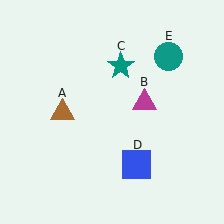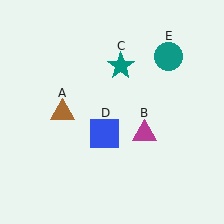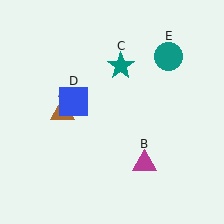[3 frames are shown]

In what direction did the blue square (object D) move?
The blue square (object D) moved up and to the left.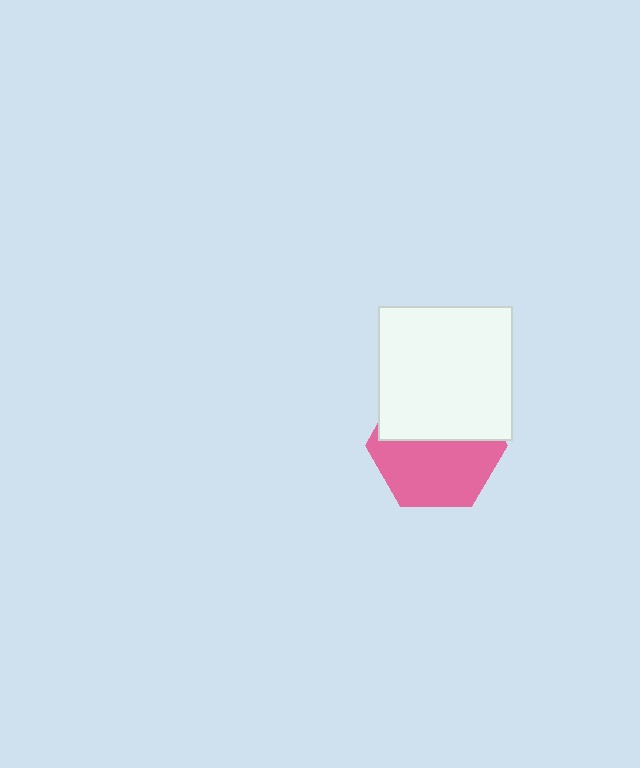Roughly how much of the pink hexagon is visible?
About half of it is visible (roughly 55%).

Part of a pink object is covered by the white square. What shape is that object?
It is a hexagon.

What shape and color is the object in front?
The object in front is a white square.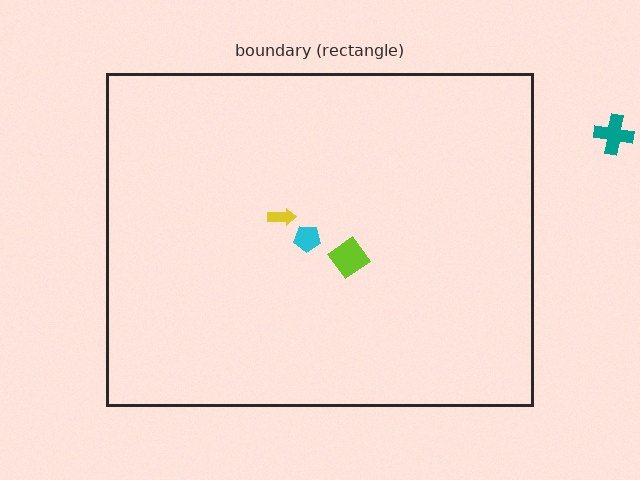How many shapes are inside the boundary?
3 inside, 1 outside.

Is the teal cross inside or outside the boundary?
Outside.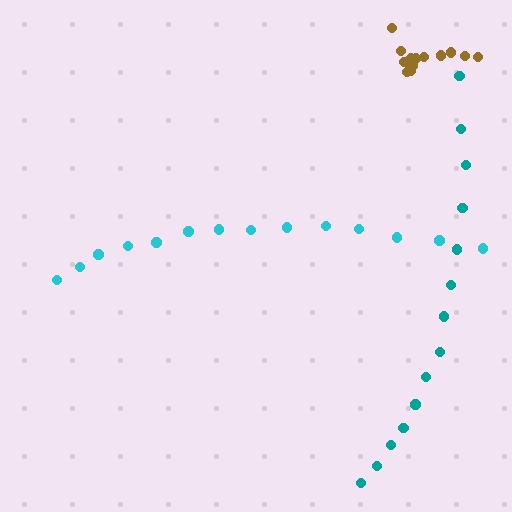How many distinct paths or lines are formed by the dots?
There are 3 distinct paths.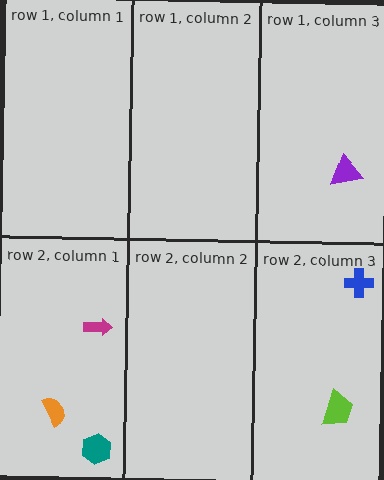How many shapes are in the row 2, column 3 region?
2.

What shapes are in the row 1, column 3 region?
The purple triangle.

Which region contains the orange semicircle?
The row 2, column 1 region.